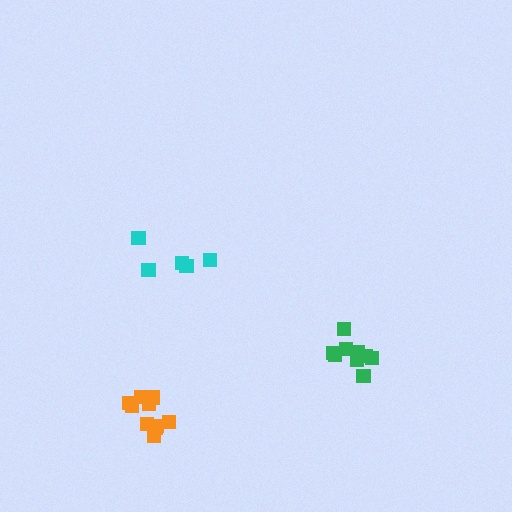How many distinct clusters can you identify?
There are 3 distinct clusters.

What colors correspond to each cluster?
The clusters are colored: orange, green, cyan.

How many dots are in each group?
Group 1: 11 dots, Group 2: 9 dots, Group 3: 5 dots (25 total).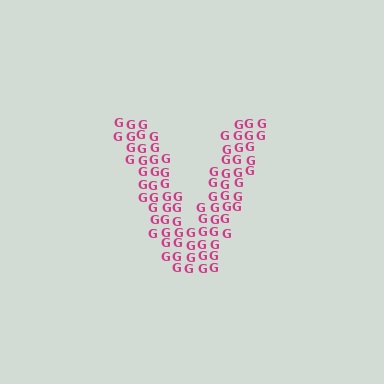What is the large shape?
The large shape is the letter V.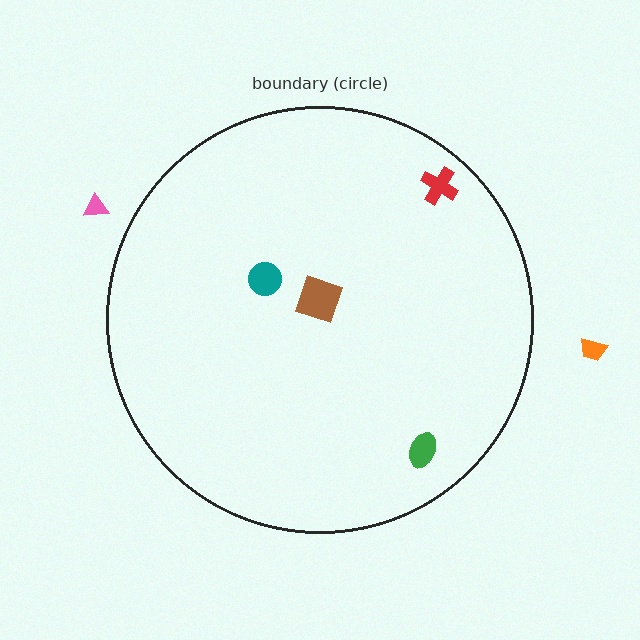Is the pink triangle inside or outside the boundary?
Outside.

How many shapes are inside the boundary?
4 inside, 2 outside.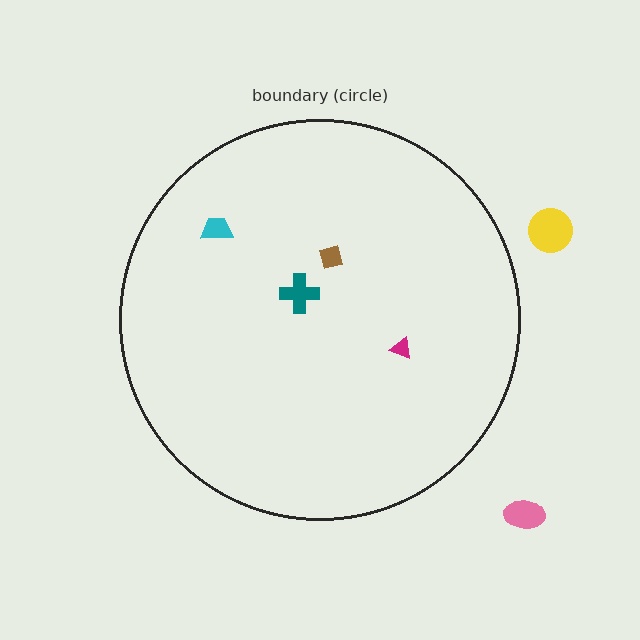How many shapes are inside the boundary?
4 inside, 2 outside.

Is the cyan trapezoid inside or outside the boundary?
Inside.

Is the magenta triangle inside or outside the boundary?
Inside.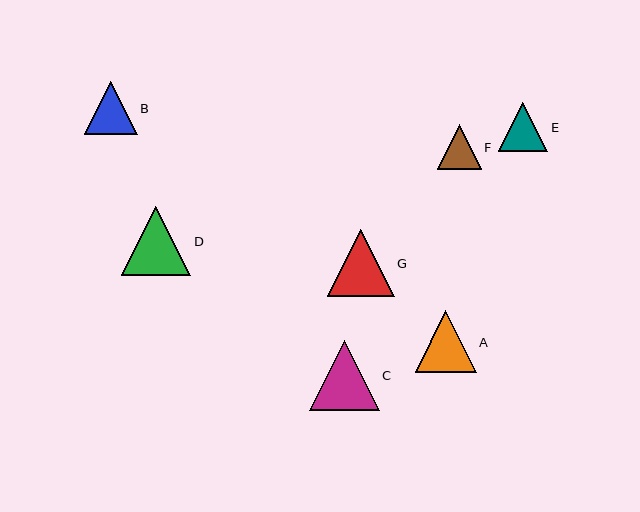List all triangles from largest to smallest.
From largest to smallest: C, D, G, A, B, E, F.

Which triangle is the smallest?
Triangle F is the smallest with a size of approximately 44 pixels.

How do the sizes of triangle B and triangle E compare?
Triangle B and triangle E are approximately the same size.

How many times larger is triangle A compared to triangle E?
Triangle A is approximately 1.2 times the size of triangle E.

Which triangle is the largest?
Triangle C is the largest with a size of approximately 70 pixels.